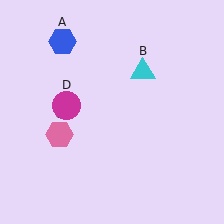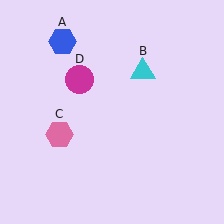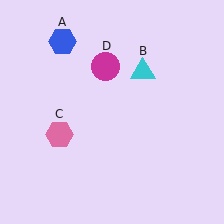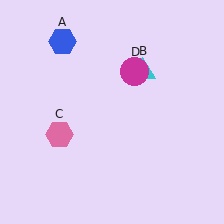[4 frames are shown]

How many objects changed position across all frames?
1 object changed position: magenta circle (object D).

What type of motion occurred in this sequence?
The magenta circle (object D) rotated clockwise around the center of the scene.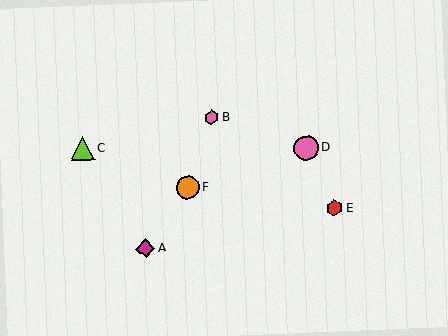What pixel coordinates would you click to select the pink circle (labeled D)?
Click at (306, 148) to select the pink circle D.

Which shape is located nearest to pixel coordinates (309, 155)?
The pink circle (labeled D) at (306, 148) is nearest to that location.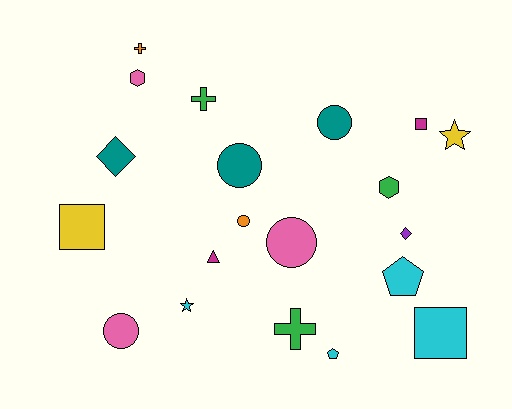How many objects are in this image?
There are 20 objects.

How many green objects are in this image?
There are 3 green objects.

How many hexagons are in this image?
There are 2 hexagons.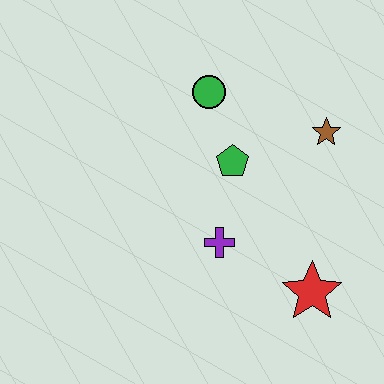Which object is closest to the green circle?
The green pentagon is closest to the green circle.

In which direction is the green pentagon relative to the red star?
The green pentagon is above the red star.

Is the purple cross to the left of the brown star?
Yes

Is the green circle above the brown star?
Yes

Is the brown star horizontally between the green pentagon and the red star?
No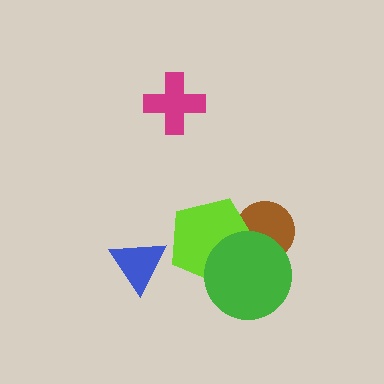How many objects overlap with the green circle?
2 objects overlap with the green circle.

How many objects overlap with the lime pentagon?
2 objects overlap with the lime pentagon.